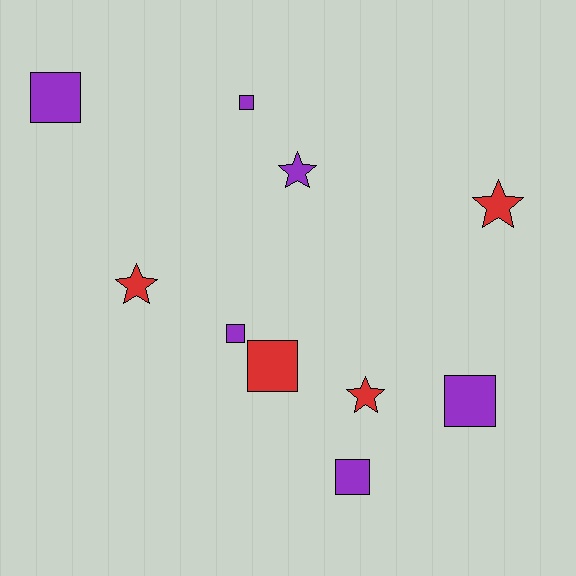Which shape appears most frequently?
Square, with 6 objects.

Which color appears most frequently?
Purple, with 6 objects.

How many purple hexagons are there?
There are no purple hexagons.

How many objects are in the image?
There are 10 objects.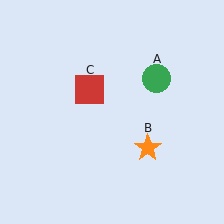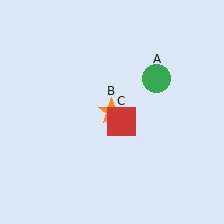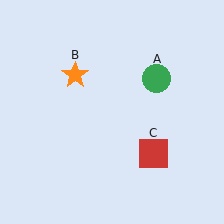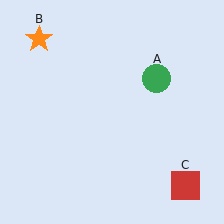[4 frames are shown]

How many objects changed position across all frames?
2 objects changed position: orange star (object B), red square (object C).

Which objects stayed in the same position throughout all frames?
Green circle (object A) remained stationary.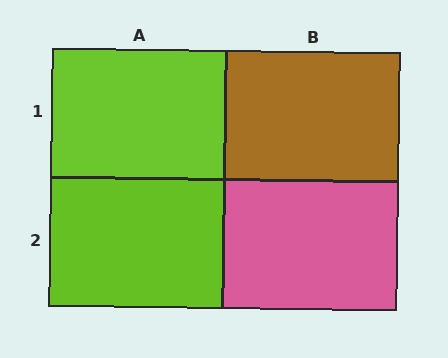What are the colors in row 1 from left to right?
Lime, brown.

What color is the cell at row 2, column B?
Pink.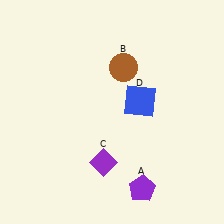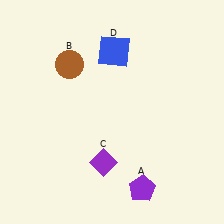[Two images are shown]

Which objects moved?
The objects that moved are: the brown circle (B), the blue square (D).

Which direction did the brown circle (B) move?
The brown circle (B) moved left.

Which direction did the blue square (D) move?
The blue square (D) moved up.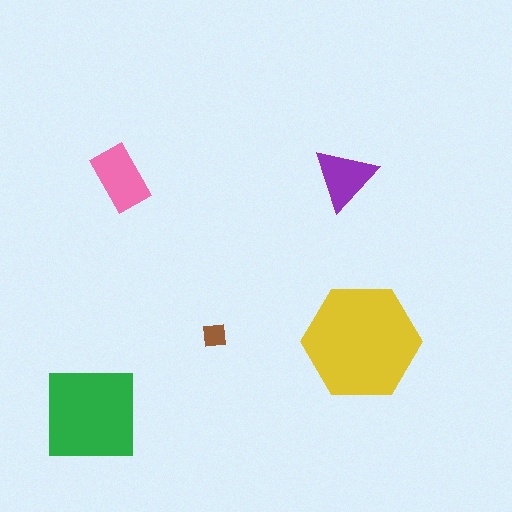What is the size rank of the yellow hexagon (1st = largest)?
1st.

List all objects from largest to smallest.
The yellow hexagon, the green square, the pink rectangle, the purple triangle, the brown square.